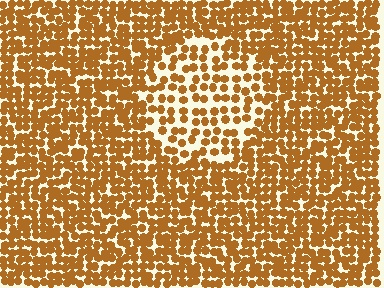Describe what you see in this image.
The image contains small brown elements arranged at two different densities. A circle-shaped region is visible where the elements are less densely packed than the surrounding area.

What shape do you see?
I see a circle.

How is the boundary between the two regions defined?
The boundary is defined by a change in element density (approximately 1.8x ratio). All elements are the same color, size, and shape.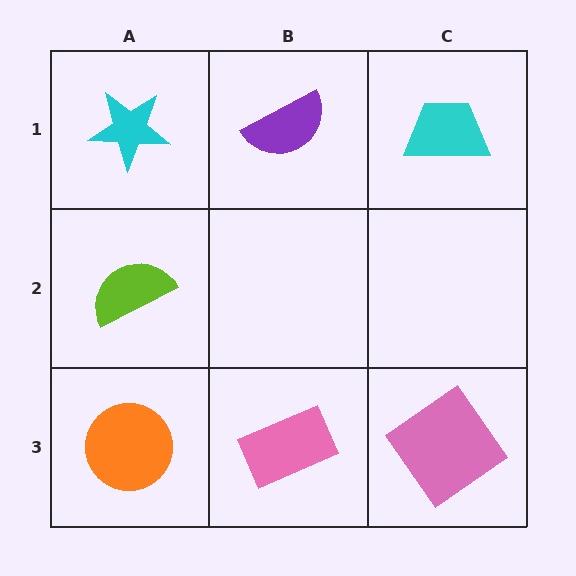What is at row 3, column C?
A pink diamond.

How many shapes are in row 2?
1 shape.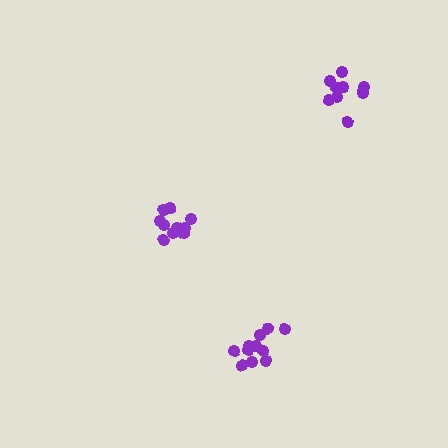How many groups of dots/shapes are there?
There are 3 groups.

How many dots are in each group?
Group 1: 10 dots, Group 2: 11 dots, Group 3: 10 dots (31 total).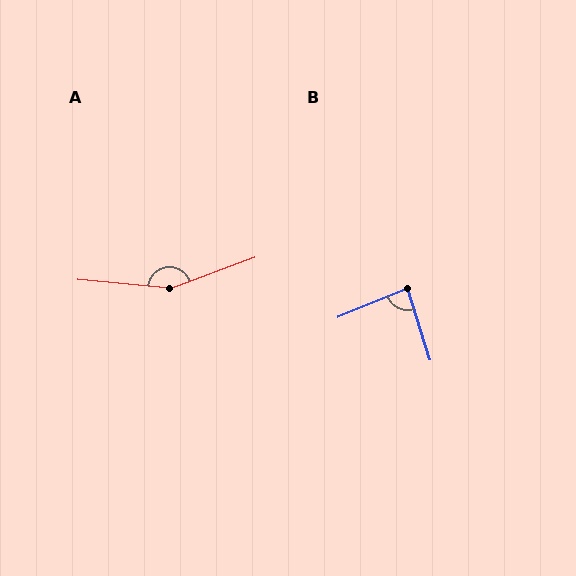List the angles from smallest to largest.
B (85°), A (154°).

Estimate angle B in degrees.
Approximately 85 degrees.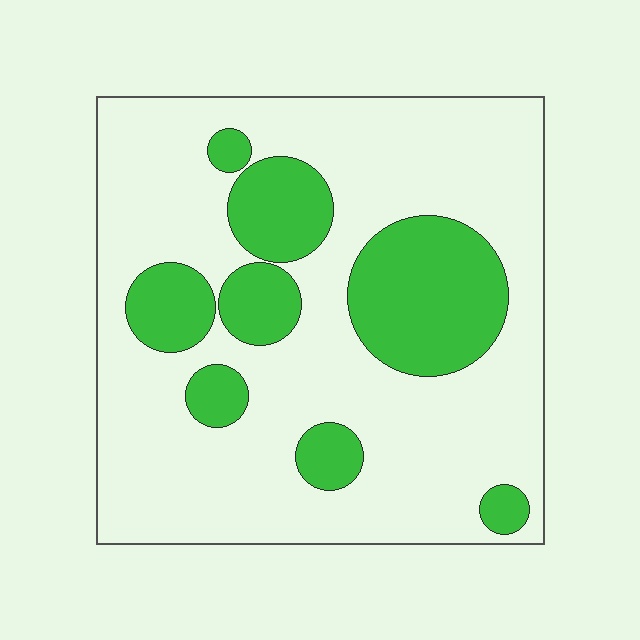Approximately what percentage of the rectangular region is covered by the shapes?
Approximately 25%.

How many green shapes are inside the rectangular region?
8.